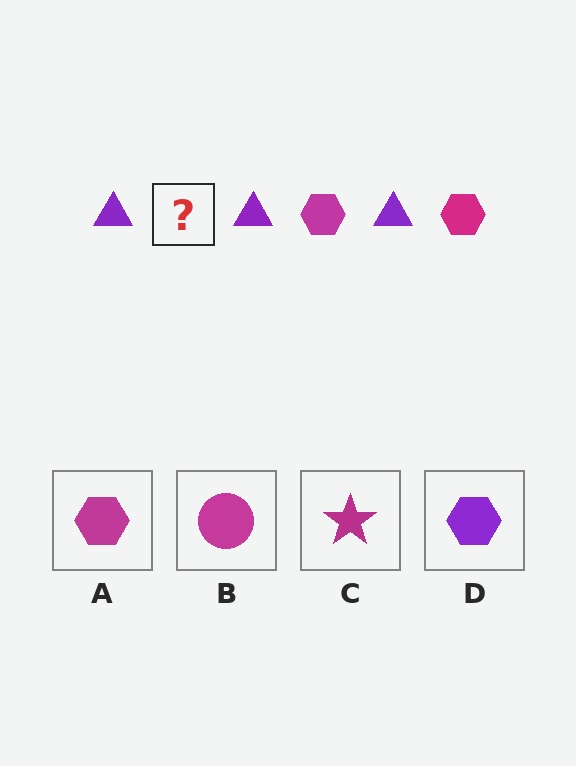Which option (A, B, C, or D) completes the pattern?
A.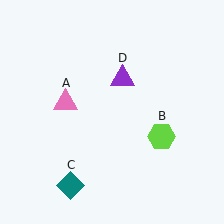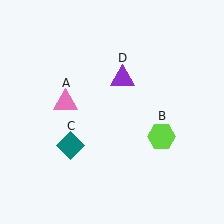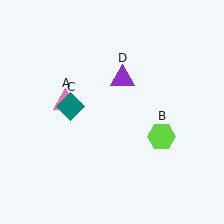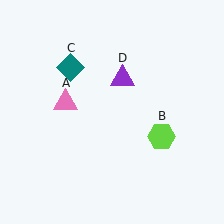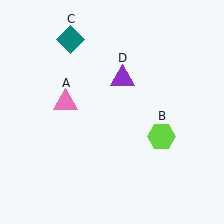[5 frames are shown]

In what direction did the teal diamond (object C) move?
The teal diamond (object C) moved up.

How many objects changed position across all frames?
1 object changed position: teal diamond (object C).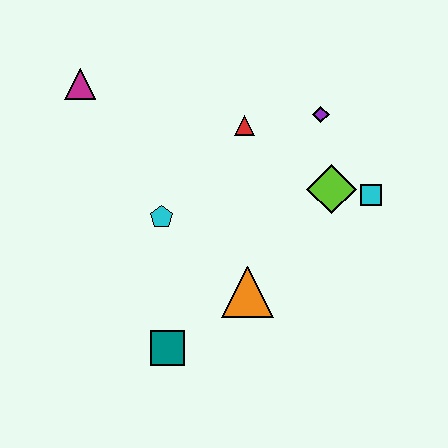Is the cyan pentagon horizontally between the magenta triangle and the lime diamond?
Yes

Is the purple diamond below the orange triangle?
No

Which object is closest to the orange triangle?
The teal square is closest to the orange triangle.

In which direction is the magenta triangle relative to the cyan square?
The magenta triangle is to the left of the cyan square.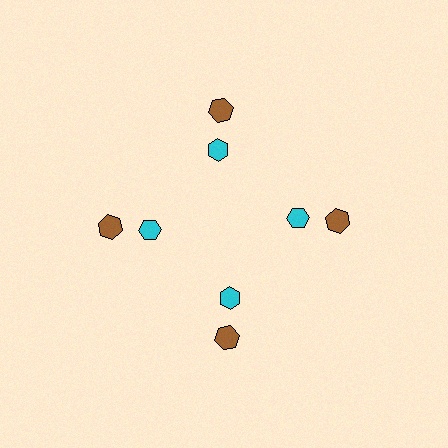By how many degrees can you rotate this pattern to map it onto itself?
The pattern maps onto itself every 90 degrees of rotation.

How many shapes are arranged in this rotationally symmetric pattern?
There are 8 shapes, arranged in 4 groups of 2.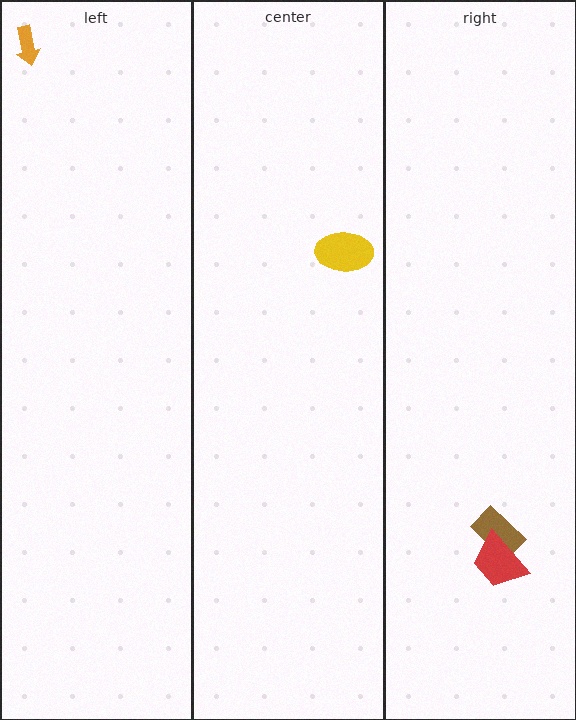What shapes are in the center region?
The yellow ellipse.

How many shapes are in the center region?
1.